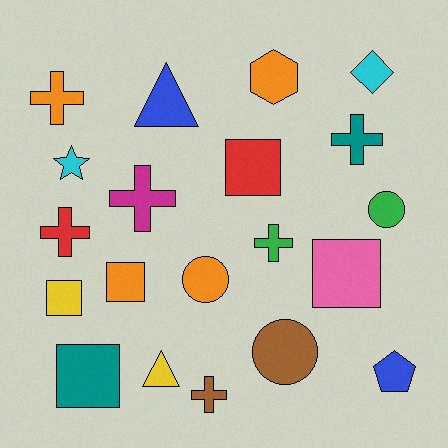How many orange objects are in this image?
There are 4 orange objects.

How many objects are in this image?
There are 20 objects.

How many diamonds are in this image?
There is 1 diamond.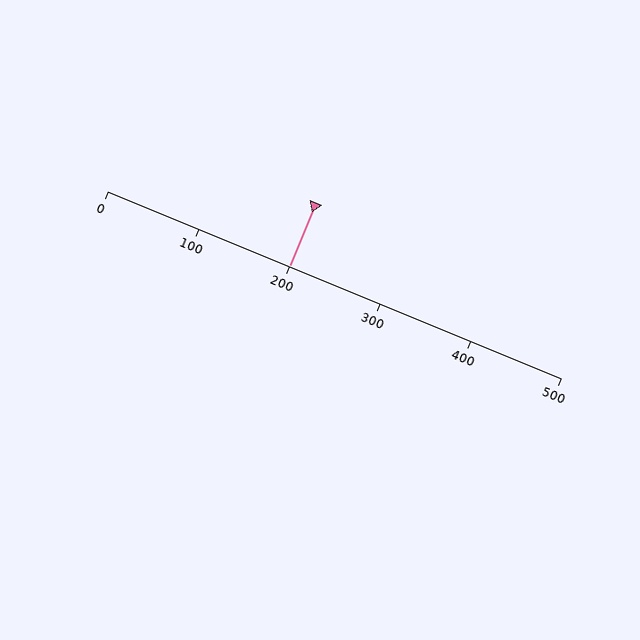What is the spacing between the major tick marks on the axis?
The major ticks are spaced 100 apart.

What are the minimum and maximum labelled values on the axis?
The axis runs from 0 to 500.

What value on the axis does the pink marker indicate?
The marker indicates approximately 200.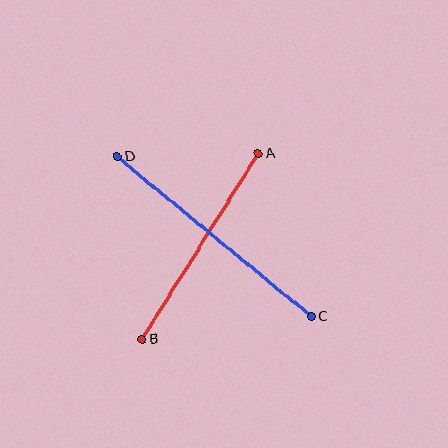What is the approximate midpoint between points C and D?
The midpoint is at approximately (214, 236) pixels.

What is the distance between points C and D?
The distance is approximately 252 pixels.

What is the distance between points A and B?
The distance is approximately 219 pixels.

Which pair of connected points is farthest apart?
Points C and D are farthest apart.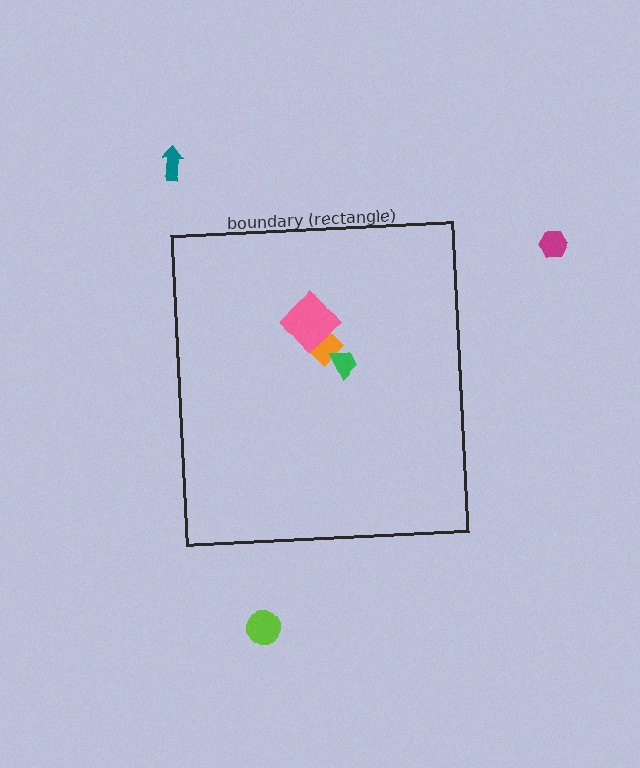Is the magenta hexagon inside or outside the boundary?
Outside.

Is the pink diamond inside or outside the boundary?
Inside.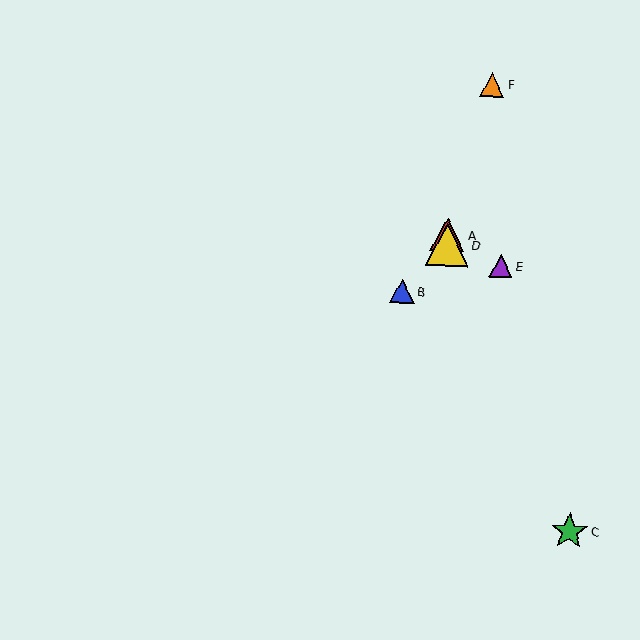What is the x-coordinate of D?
Object D is at x≈447.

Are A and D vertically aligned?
Yes, both are at x≈448.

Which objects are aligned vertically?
Objects A, D are aligned vertically.